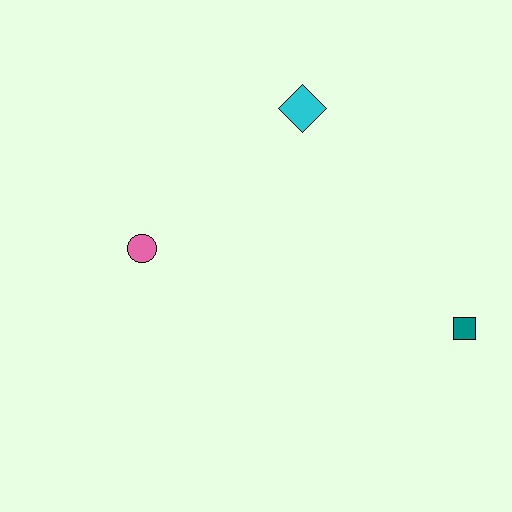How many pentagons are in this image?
There are no pentagons.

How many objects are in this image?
There are 3 objects.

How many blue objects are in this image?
There are no blue objects.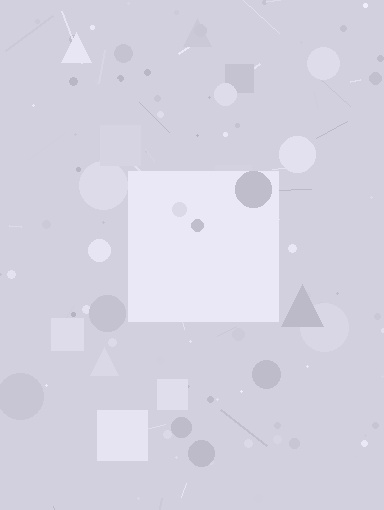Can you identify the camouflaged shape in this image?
The camouflaged shape is a square.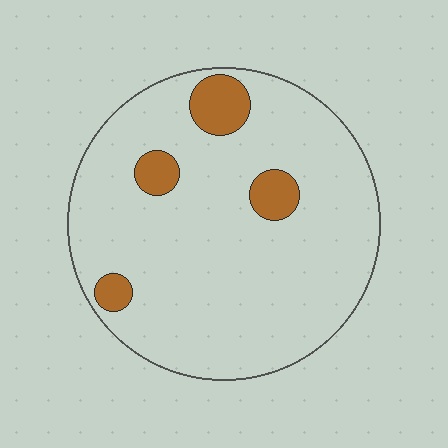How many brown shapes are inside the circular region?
4.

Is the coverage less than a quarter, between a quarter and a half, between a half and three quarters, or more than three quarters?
Less than a quarter.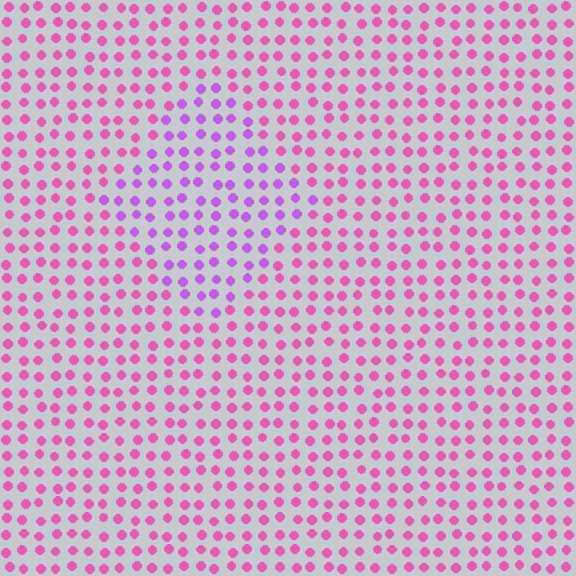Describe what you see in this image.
The image is filled with small pink elements in a uniform arrangement. A diamond-shaped region is visible where the elements are tinted to a slightly different hue, forming a subtle color boundary.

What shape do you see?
I see a diamond.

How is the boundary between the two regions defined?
The boundary is defined purely by a slight shift in hue (about 35 degrees). Spacing, size, and orientation are identical on both sides.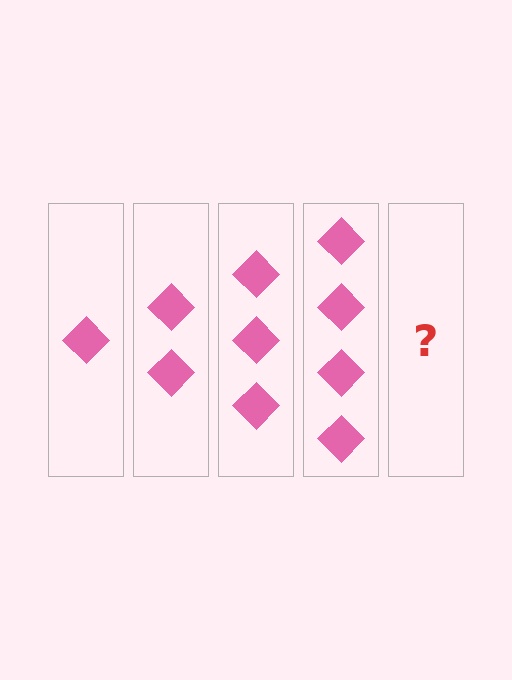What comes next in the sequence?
The next element should be 5 diamonds.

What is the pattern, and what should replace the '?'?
The pattern is that each step adds one more diamond. The '?' should be 5 diamonds.